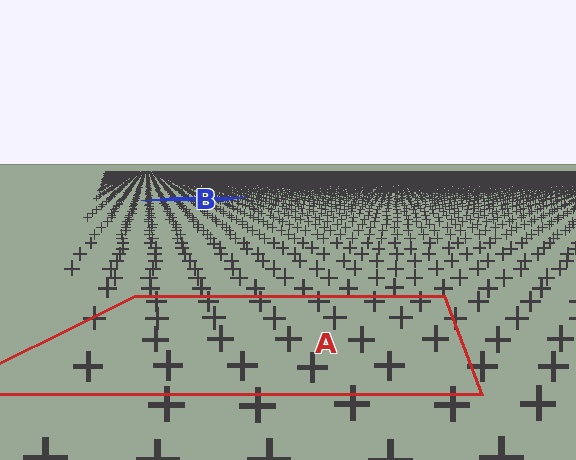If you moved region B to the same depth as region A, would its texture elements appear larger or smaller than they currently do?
They would appear larger. At a closer depth, the same texture elements are projected at a bigger on-screen size.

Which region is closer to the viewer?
Region A is closer. The texture elements there are larger and more spread out.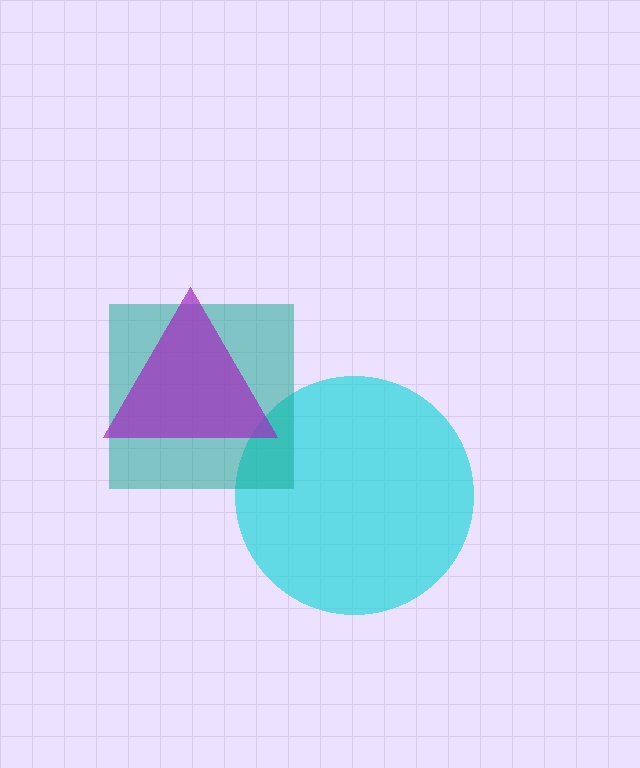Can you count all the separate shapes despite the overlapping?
Yes, there are 3 separate shapes.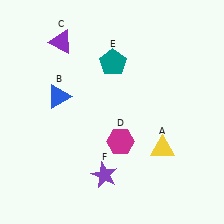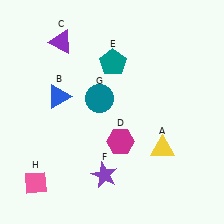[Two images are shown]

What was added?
A teal circle (G), a pink diamond (H) were added in Image 2.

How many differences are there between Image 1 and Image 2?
There are 2 differences between the two images.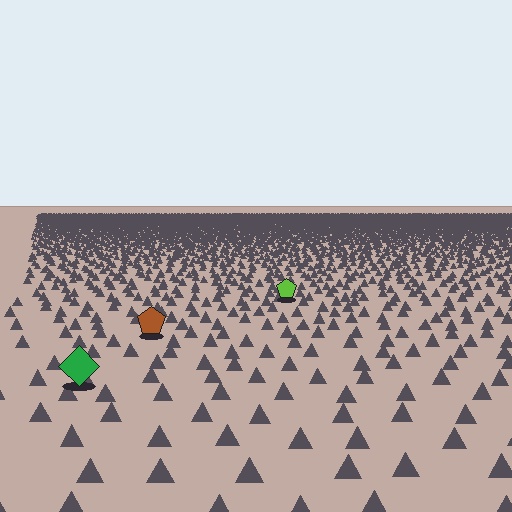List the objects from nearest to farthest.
From nearest to farthest: the green diamond, the brown pentagon, the lime pentagon.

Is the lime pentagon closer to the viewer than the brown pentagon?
No. The brown pentagon is closer — you can tell from the texture gradient: the ground texture is coarser near it.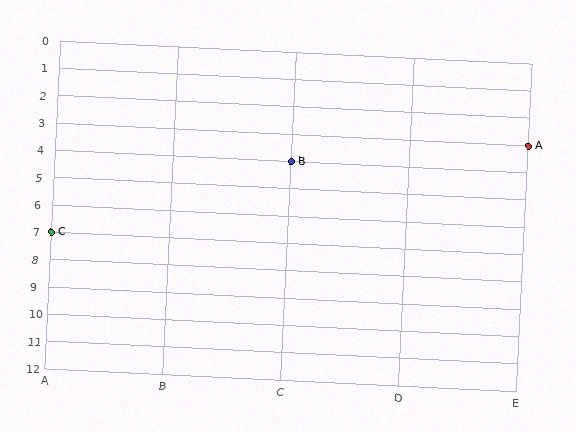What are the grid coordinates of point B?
Point B is at grid coordinates (C, 4).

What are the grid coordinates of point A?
Point A is at grid coordinates (E, 3).